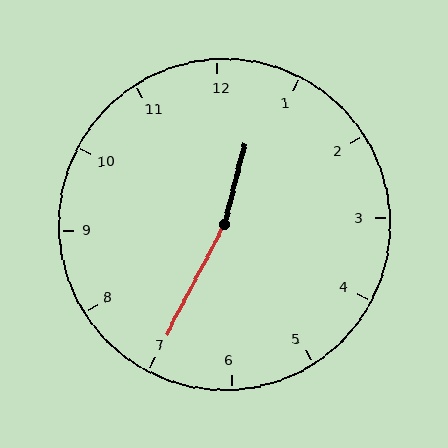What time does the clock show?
12:35.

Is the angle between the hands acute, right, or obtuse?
It is obtuse.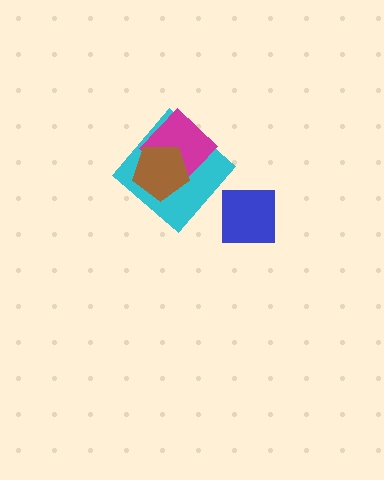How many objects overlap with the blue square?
0 objects overlap with the blue square.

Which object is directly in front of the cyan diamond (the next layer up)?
The magenta diamond is directly in front of the cyan diamond.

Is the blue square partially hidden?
No, no other shape covers it.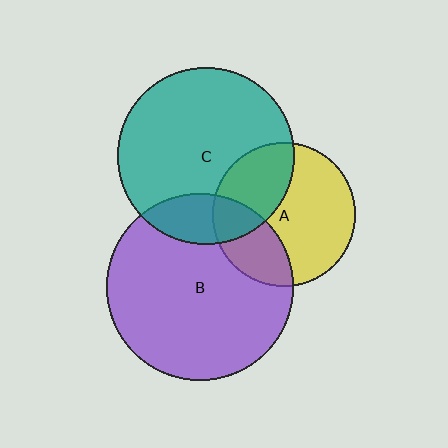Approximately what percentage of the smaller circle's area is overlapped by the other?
Approximately 30%.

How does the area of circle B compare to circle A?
Approximately 1.7 times.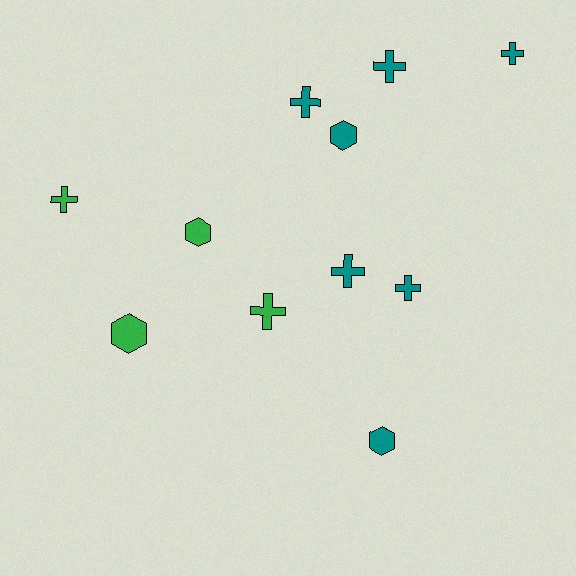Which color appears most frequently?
Teal, with 7 objects.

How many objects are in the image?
There are 11 objects.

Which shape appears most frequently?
Cross, with 7 objects.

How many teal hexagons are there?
There are 2 teal hexagons.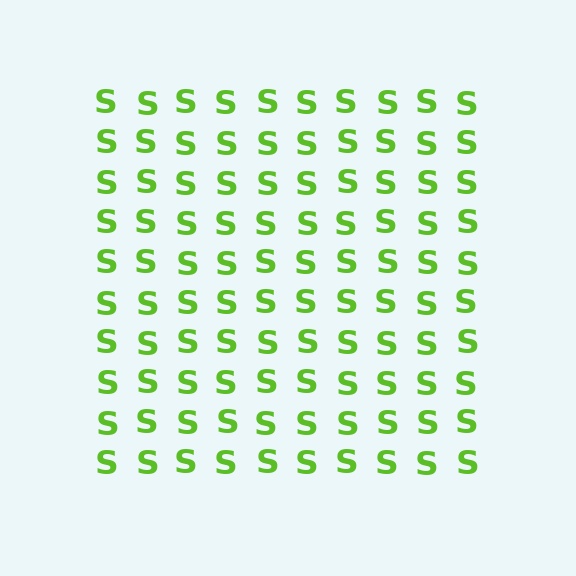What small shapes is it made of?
It is made of small letter S's.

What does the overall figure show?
The overall figure shows a square.